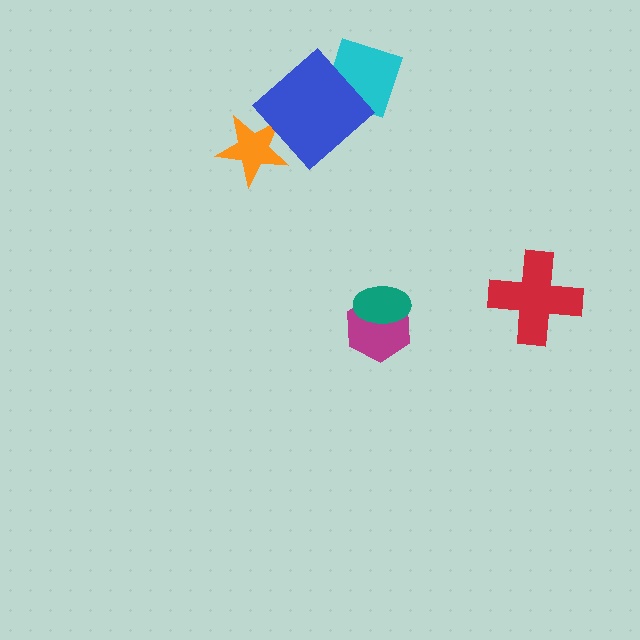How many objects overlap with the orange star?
1 object overlaps with the orange star.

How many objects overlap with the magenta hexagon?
1 object overlaps with the magenta hexagon.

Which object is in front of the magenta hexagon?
The teal ellipse is in front of the magenta hexagon.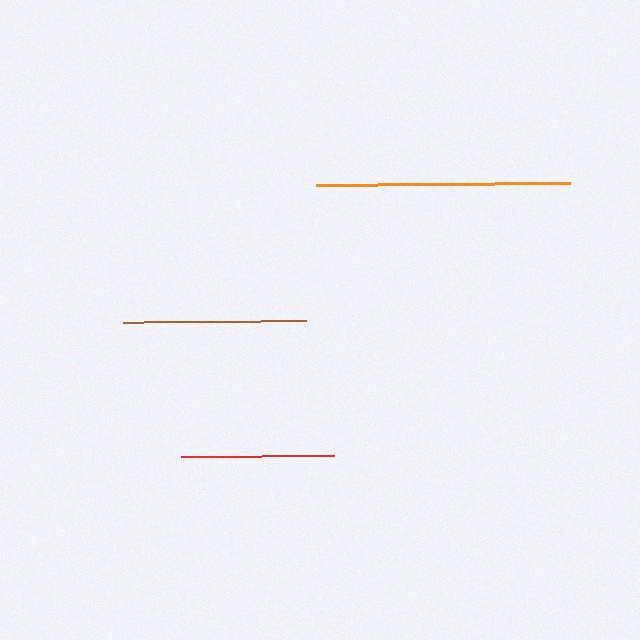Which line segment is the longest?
The orange line is the longest at approximately 254 pixels.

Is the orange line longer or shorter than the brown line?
The orange line is longer than the brown line.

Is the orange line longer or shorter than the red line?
The orange line is longer than the red line.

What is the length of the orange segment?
The orange segment is approximately 254 pixels long.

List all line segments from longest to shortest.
From longest to shortest: orange, brown, red.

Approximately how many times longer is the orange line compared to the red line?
The orange line is approximately 1.7 times the length of the red line.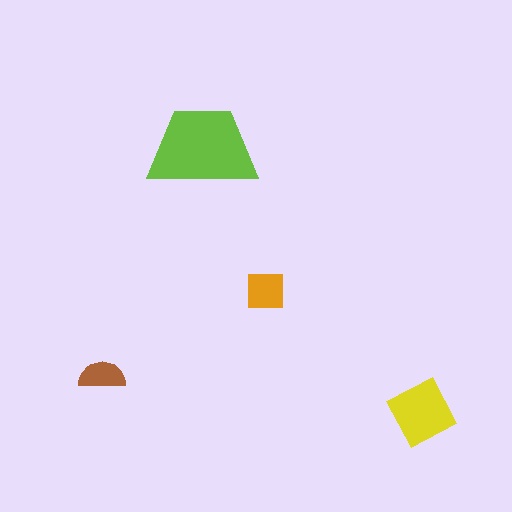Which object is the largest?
The lime trapezoid.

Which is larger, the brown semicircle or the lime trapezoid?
The lime trapezoid.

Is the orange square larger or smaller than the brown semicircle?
Larger.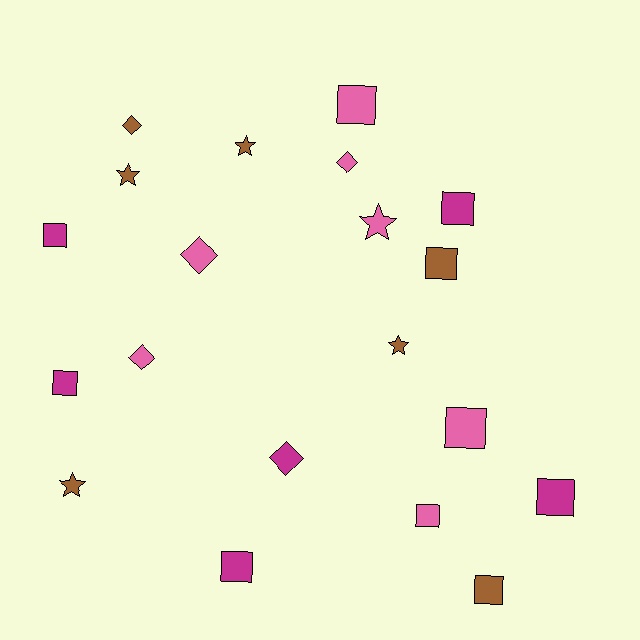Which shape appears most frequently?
Square, with 10 objects.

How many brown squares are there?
There are 2 brown squares.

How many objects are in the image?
There are 20 objects.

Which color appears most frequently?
Pink, with 7 objects.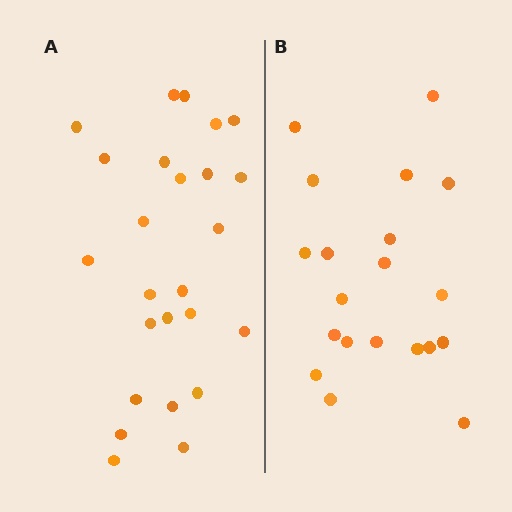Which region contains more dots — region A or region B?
Region A (the left region) has more dots.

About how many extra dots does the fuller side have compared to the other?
Region A has about 5 more dots than region B.